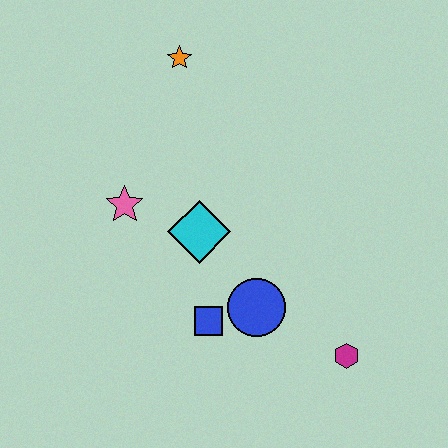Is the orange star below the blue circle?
No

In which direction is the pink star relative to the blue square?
The pink star is above the blue square.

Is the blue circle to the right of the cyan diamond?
Yes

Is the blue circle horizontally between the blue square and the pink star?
No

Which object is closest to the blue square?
The blue circle is closest to the blue square.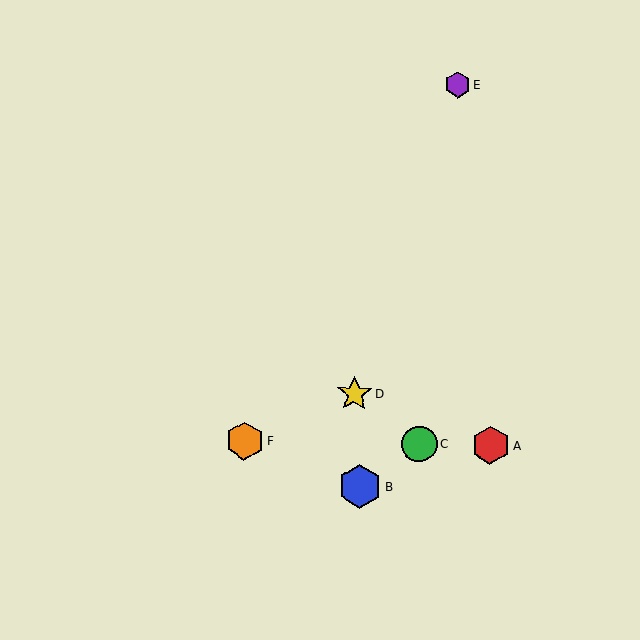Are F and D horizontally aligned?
No, F is at y≈441 and D is at y≈394.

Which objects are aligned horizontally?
Objects A, C, F are aligned horizontally.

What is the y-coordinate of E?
Object E is at y≈85.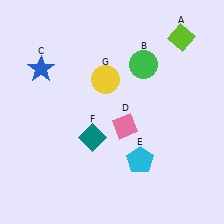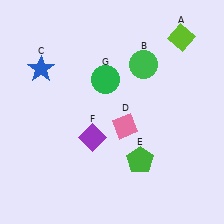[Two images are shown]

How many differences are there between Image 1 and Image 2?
There are 3 differences between the two images.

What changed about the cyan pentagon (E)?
In Image 1, E is cyan. In Image 2, it changed to green.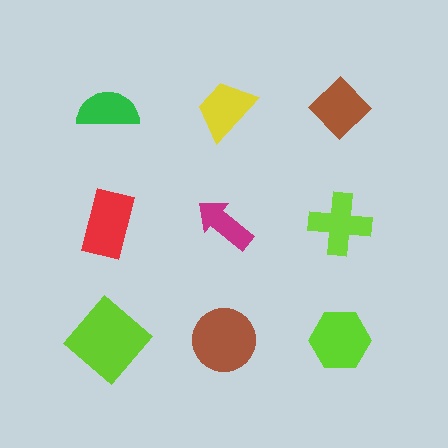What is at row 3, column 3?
A lime hexagon.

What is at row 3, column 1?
A lime diamond.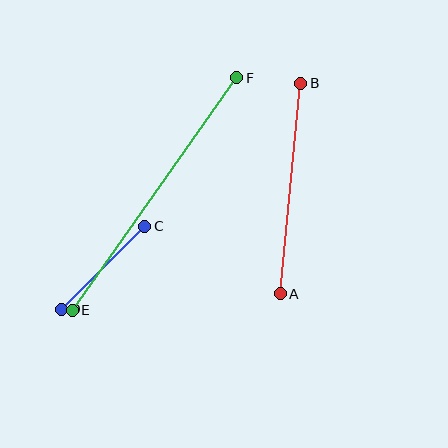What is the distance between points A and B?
The distance is approximately 212 pixels.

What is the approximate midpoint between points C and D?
The midpoint is at approximately (103, 268) pixels.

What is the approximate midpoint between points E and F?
The midpoint is at approximately (154, 194) pixels.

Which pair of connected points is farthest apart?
Points E and F are farthest apart.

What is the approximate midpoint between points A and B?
The midpoint is at approximately (291, 189) pixels.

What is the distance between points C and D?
The distance is approximately 118 pixels.